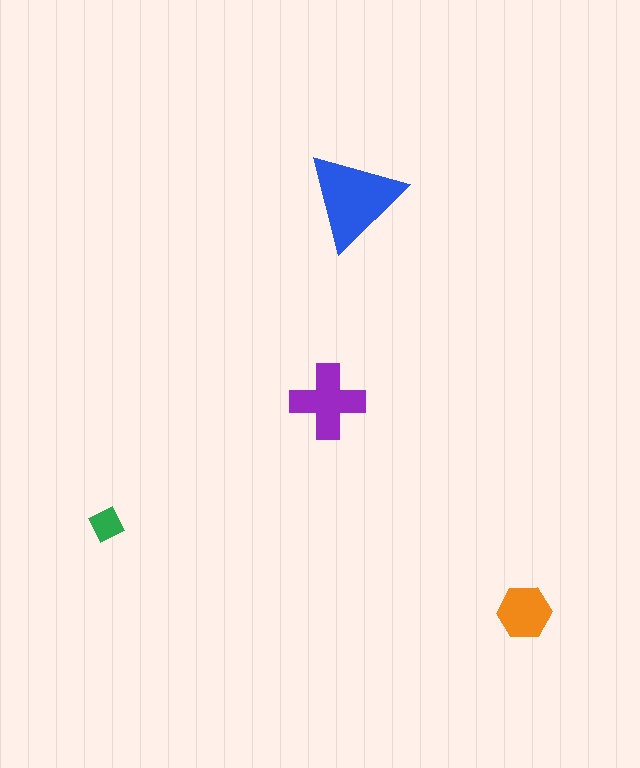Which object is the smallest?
The green diamond.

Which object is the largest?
The blue triangle.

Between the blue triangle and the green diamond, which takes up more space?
The blue triangle.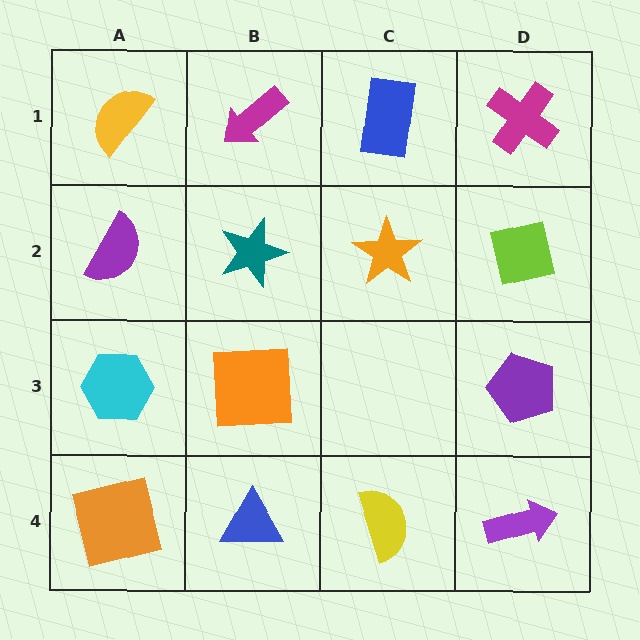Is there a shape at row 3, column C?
No, that cell is empty.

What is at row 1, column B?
A magenta arrow.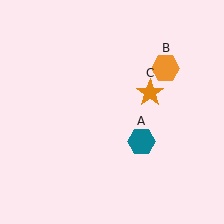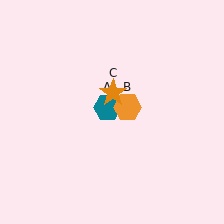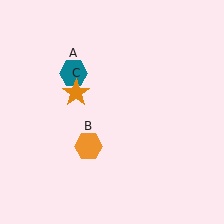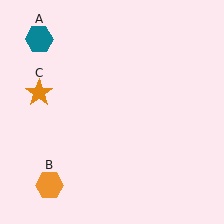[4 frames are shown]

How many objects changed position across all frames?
3 objects changed position: teal hexagon (object A), orange hexagon (object B), orange star (object C).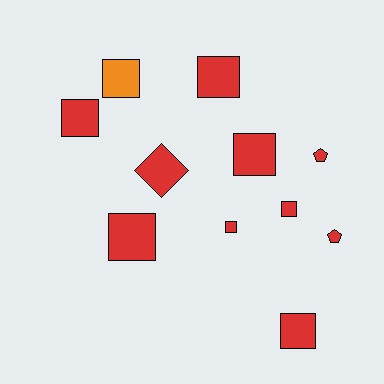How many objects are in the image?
There are 11 objects.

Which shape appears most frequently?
Square, with 8 objects.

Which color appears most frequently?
Red, with 10 objects.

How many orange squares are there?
There is 1 orange square.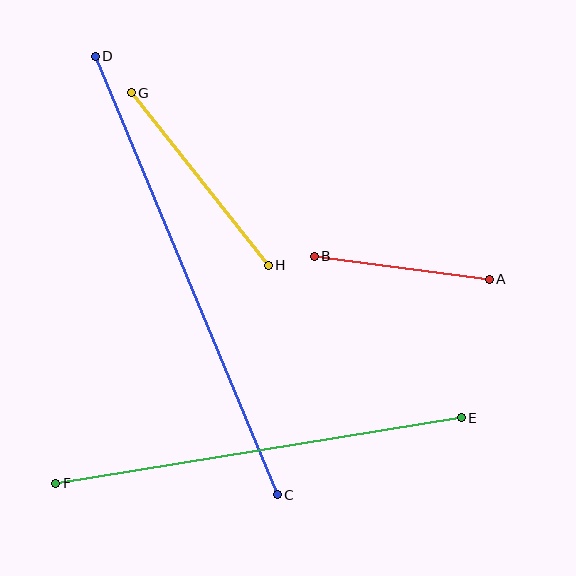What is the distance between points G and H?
The distance is approximately 220 pixels.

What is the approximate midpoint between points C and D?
The midpoint is at approximately (186, 276) pixels.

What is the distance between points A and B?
The distance is approximately 176 pixels.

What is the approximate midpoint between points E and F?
The midpoint is at approximately (258, 450) pixels.